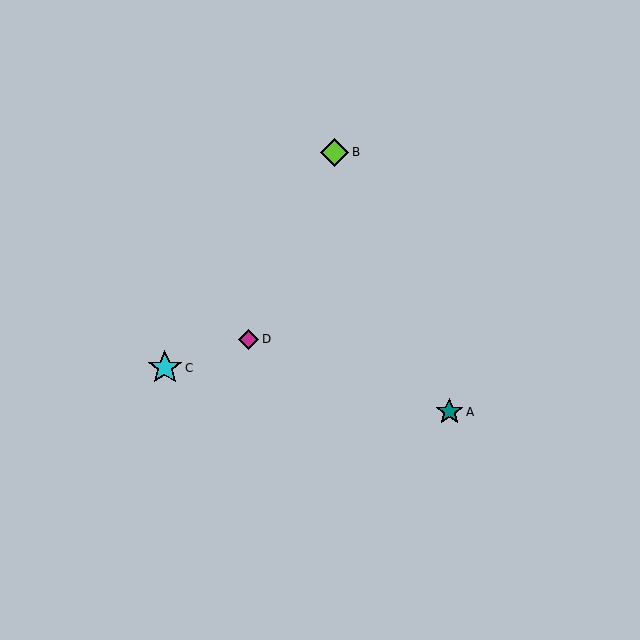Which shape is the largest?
The cyan star (labeled C) is the largest.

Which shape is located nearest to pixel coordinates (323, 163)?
The lime diamond (labeled B) at (335, 152) is nearest to that location.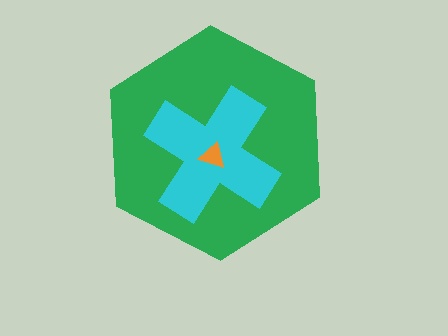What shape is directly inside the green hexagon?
The cyan cross.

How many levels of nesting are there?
3.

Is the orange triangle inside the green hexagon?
Yes.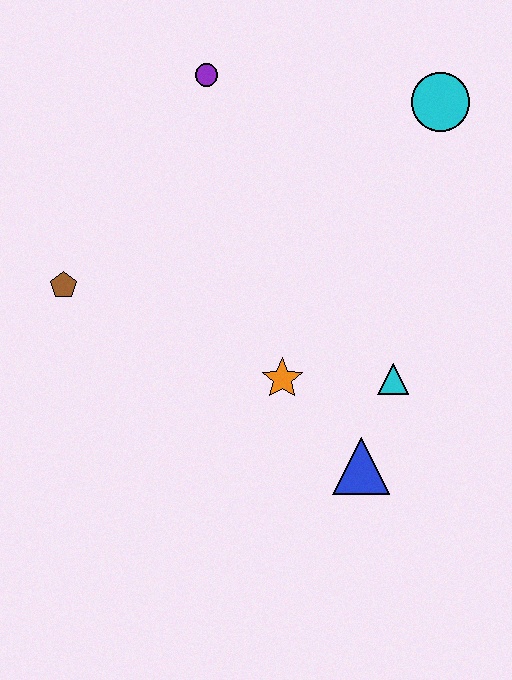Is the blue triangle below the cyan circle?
Yes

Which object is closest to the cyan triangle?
The blue triangle is closest to the cyan triangle.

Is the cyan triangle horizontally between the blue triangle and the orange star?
No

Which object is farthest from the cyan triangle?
The purple circle is farthest from the cyan triangle.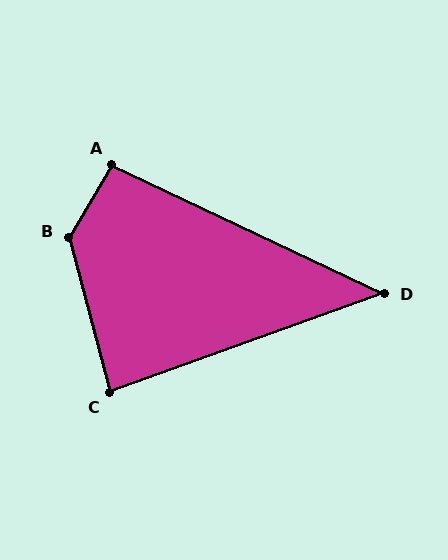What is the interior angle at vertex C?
Approximately 85 degrees (acute).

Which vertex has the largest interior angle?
B, at approximately 135 degrees.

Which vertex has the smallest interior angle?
D, at approximately 45 degrees.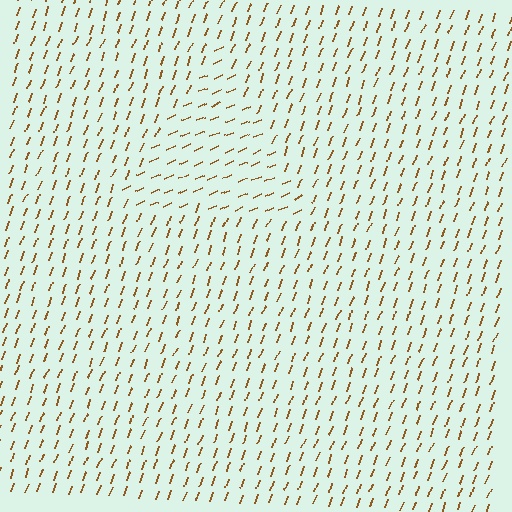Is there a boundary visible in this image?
Yes, there is a texture boundary formed by a change in line orientation.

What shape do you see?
I see a triangle.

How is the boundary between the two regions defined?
The boundary is defined purely by a change in line orientation (approximately 45 degrees difference). All lines are the same color and thickness.